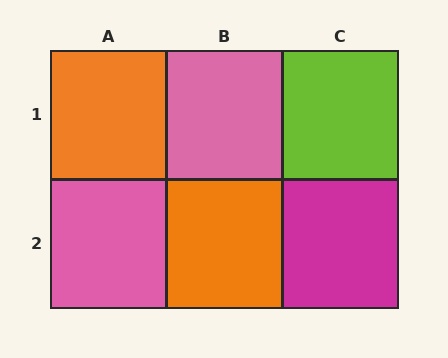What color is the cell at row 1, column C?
Lime.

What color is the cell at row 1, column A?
Orange.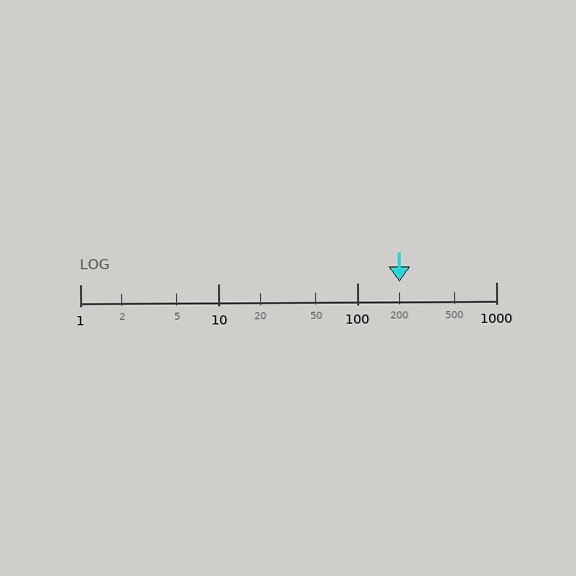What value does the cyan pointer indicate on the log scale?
The pointer indicates approximately 200.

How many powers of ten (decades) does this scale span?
The scale spans 3 decades, from 1 to 1000.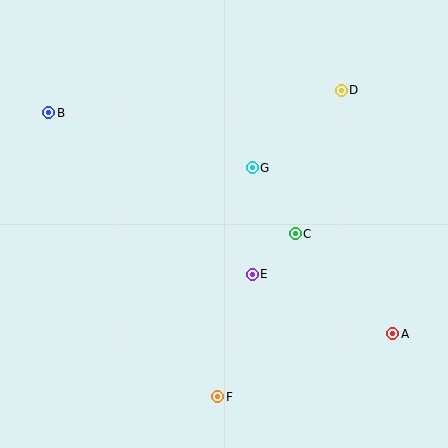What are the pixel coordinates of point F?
Point F is at (218, 397).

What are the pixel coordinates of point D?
Point D is at (341, 90).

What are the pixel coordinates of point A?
Point A is at (393, 334).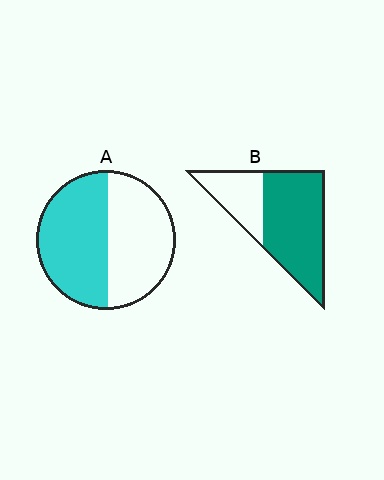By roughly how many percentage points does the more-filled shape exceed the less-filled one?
By roughly 15 percentage points (B over A).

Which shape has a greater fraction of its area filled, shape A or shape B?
Shape B.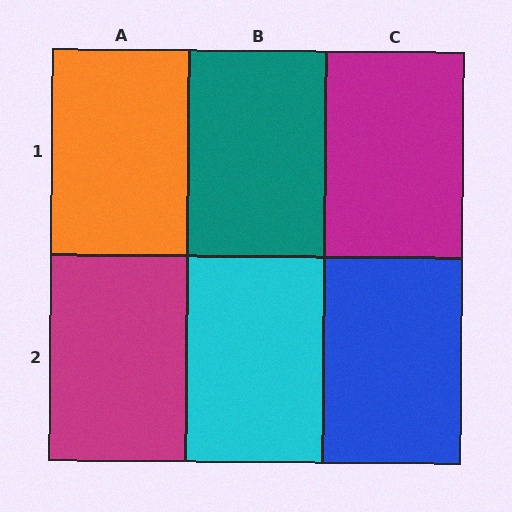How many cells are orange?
1 cell is orange.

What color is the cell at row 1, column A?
Orange.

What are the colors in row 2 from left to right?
Magenta, cyan, blue.